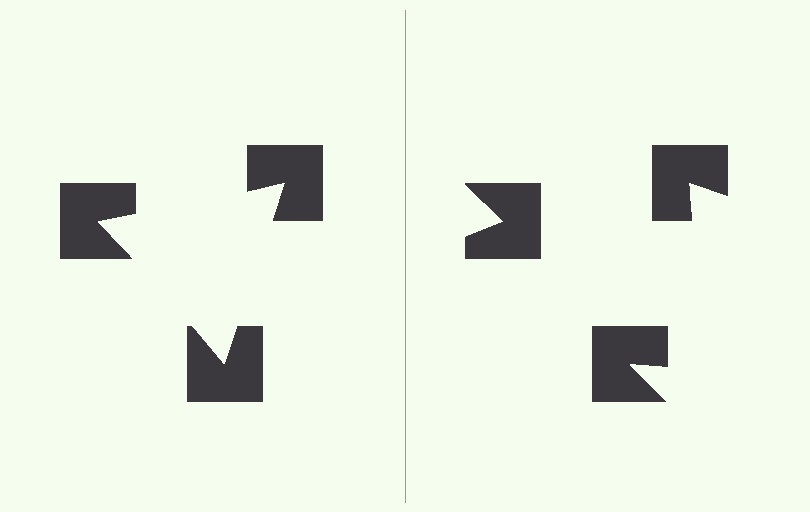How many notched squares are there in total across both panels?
6 — 3 on each side.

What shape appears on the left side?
An illusory triangle.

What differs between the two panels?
The notched squares are positioned identically on both sides; only the wedge orientations differ. On the left they align to a triangle; on the right they are misaligned.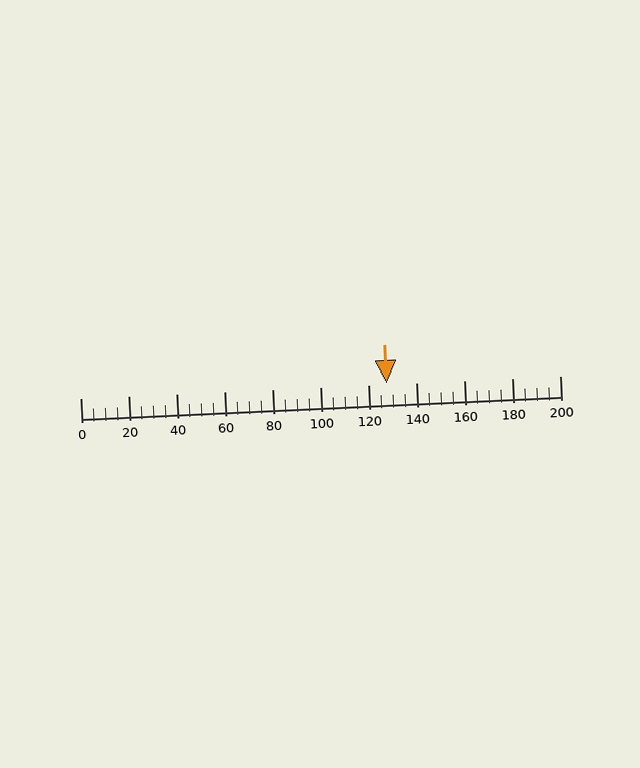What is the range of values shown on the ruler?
The ruler shows values from 0 to 200.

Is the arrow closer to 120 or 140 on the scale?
The arrow is closer to 120.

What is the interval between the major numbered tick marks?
The major tick marks are spaced 20 units apart.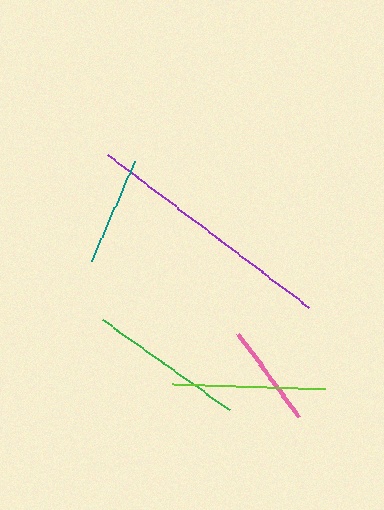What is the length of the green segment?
The green segment is approximately 156 pixels long.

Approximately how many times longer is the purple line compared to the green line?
The purple line is approximately 1.6 times the length of the green line.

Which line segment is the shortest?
The pink line is the shortest at approximately 103 pixels.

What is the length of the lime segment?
The lime segment is approximately 153 pixels long.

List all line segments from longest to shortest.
From longest to shortest: purple, green, lime, teal, pink.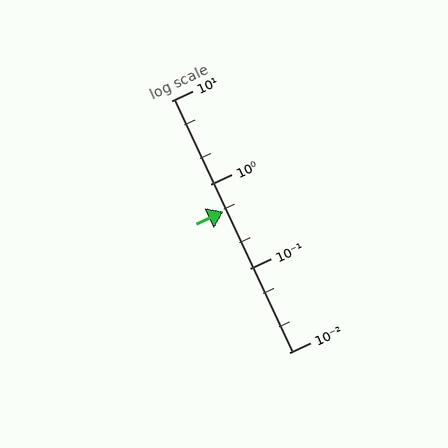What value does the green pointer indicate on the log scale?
The pointer indicates approximately 0.48.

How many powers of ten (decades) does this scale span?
The scale spans 3 decades, from 0.01 to 10.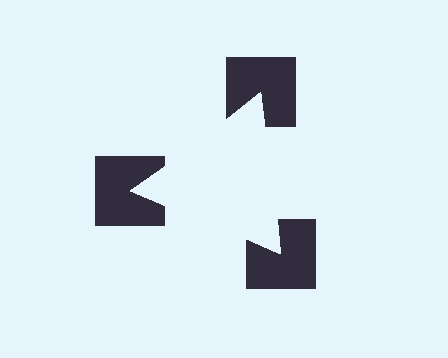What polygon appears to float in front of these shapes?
An illusory triangle — its edges are inferred from the aligned wedge cuts in the notched squares, not physically drawn.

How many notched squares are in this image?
There are 3 — one at each vertex of the illusory triangle.